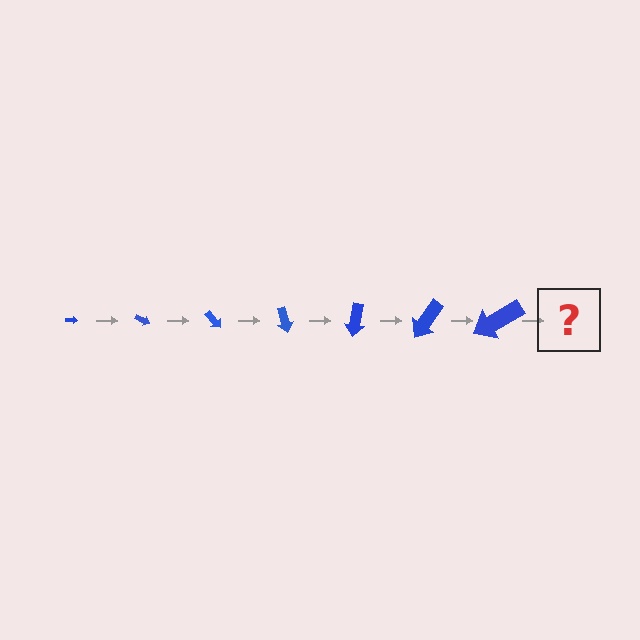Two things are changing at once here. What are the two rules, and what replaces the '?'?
The two rules are that the arrow grows larger each step and it rotates 25 degrees each step. The '?' should be an arrow, larger than the previous one and rotated 175 degrees from the start.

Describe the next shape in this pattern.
It should be an arrow, larger than the previous one and rotated 175 degrees from the start.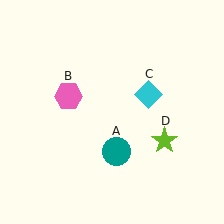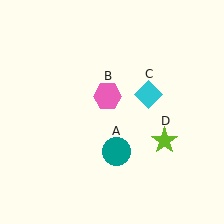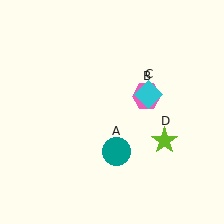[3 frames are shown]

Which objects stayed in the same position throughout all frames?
Teal circle (object A) and cyan diamond (object C) and lime star (object D) remained stationary.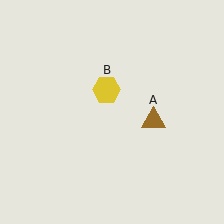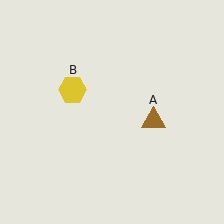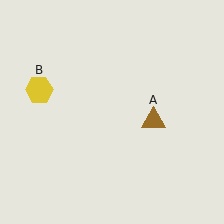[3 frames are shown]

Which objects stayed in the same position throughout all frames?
Brown triangle (object A) remained stationary.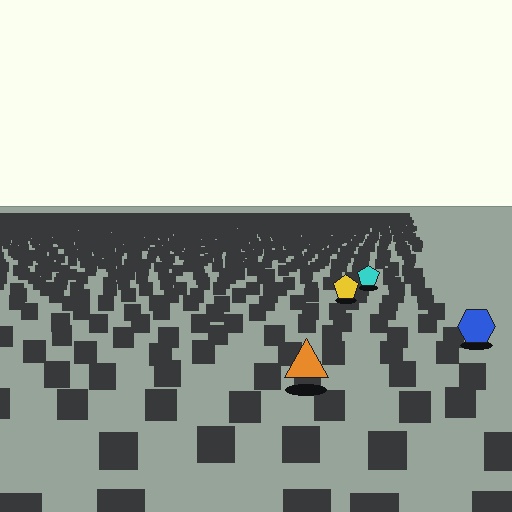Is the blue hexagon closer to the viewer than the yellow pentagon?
Yes. The blue hexagon is closer — you can tell from the texture gradient: the ground texture is coarser near it.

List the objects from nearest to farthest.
From nearest to farthest: the orange triangle, the blue hexagon, the yellow pentagon, the cyan pentagon.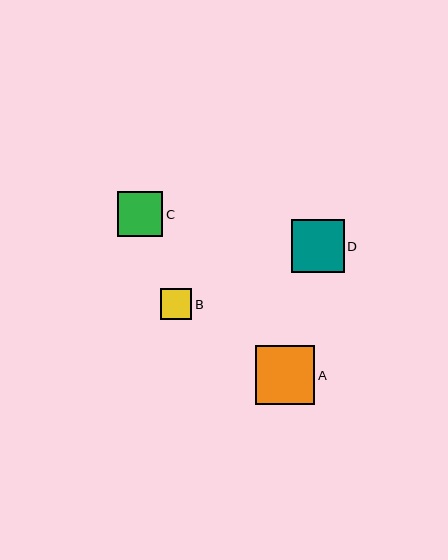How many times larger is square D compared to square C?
Square D is approximately 1.2 times the size of square C.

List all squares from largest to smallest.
From largest to smallest: A, D, C, B.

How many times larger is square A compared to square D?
Square A is approximately 1.1 times the size of square D.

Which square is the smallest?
Square B is the smallest with a size of approximately 31 pixels.